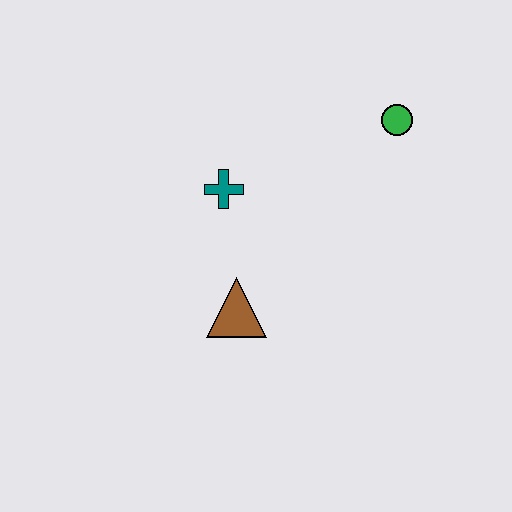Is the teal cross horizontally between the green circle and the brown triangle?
No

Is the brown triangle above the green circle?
No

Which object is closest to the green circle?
The teal cross is closest to the green circle.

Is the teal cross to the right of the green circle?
No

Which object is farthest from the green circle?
The brown triangle is farthest from the green circle.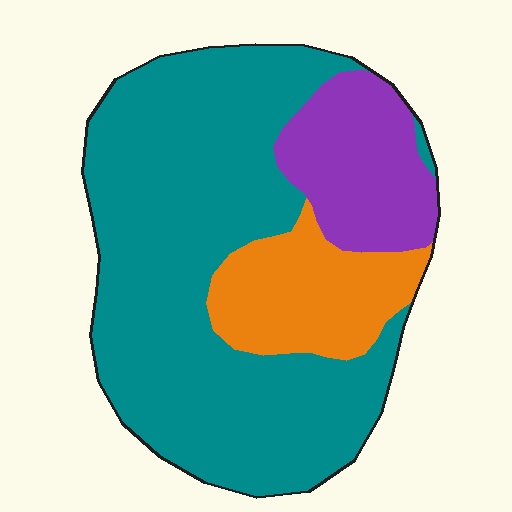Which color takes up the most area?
Teal, at roughly 65%.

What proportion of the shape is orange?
Orange takes up less than a sixth of the shape.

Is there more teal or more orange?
Teal.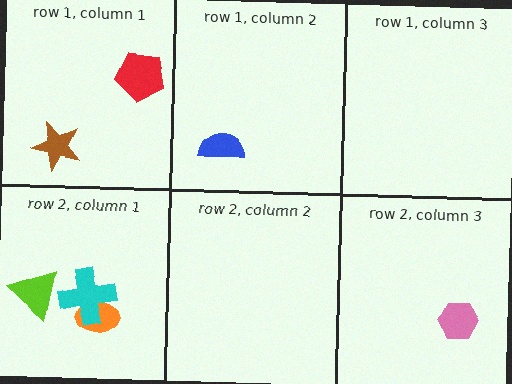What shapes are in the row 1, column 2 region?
The blue semicircle.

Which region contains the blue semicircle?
The row 1, column 2 region.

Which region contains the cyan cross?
The row 2, column 1 region.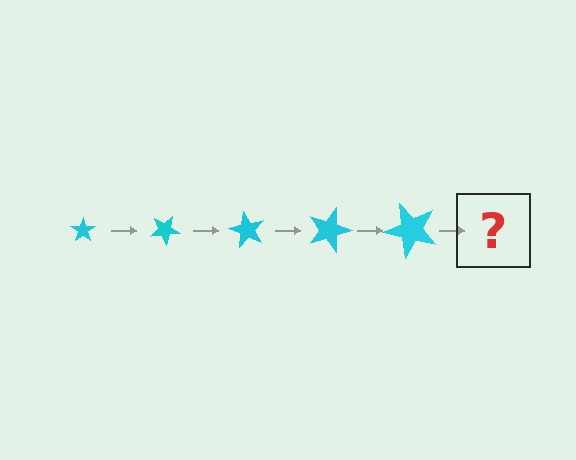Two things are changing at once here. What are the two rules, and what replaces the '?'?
The two rules are that the star grows larger each step and it rotates 30 degrees each step. The '?' should be a star, larger than the previous one and rotated 150 degrees from the start.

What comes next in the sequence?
The next element should be a star, larger than the previous one and rotated 150 degrees from the start.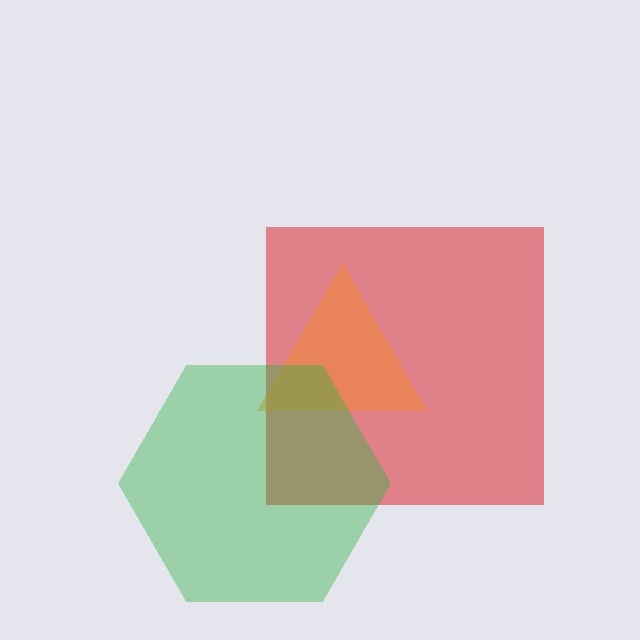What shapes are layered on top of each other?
The layered shapes are: a red square, an orange triangle, a green hexagon.